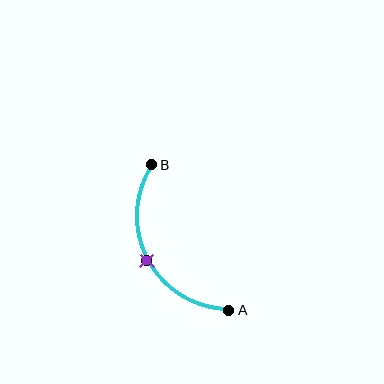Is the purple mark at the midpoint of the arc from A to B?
Yes. The purple mark lies on the arc at equal arc-length from both A and B — it is the arc midpoint.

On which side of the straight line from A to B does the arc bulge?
The arc bulges to the left of the straight line connecting A and B.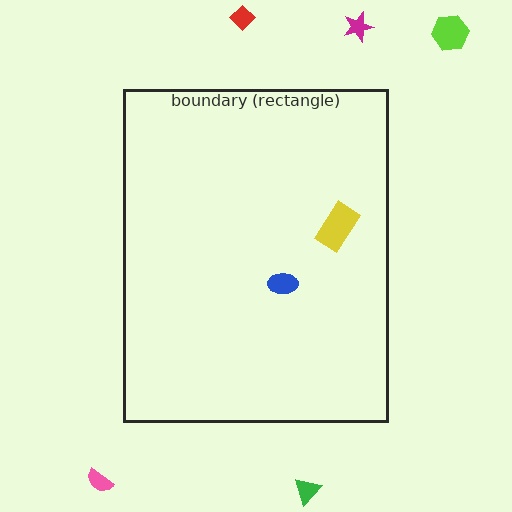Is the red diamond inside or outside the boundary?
Outside.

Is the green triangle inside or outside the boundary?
Outside.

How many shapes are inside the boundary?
2 inside, 5 outside.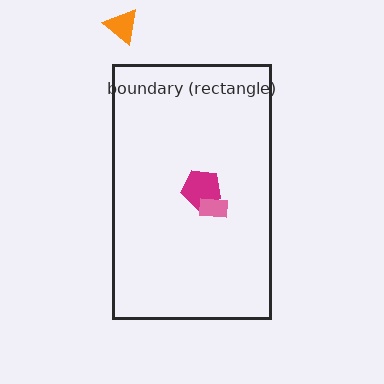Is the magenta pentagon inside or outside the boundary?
Inside.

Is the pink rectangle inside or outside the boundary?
Inside.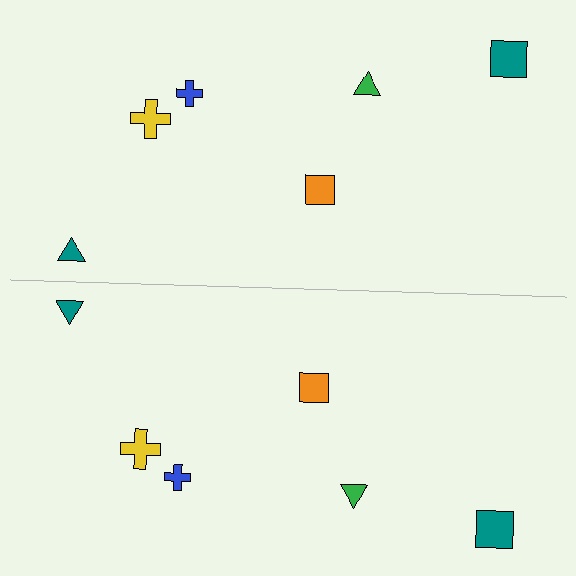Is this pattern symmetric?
Yes, this pattern has bilateral (reflection) symmetry.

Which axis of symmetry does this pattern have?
The pattern has a horizontal axis of symmetry running through the center of the image.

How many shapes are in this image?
There are 12 shapes in this image.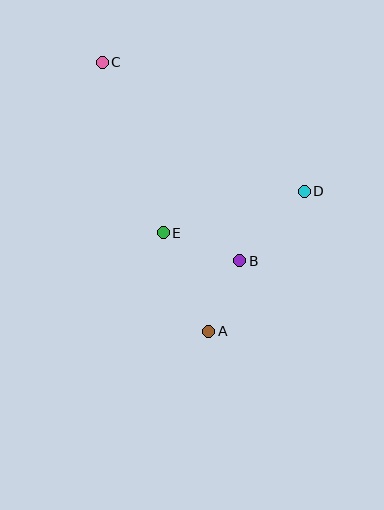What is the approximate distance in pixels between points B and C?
The distance between B and C is approximately 242 pixels.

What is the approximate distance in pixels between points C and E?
The distance between C and E is approximately 181 pixels.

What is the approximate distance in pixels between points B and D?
The distance between B and D is approximately 94 pixels.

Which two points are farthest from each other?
Points A and C are farthest from each other.